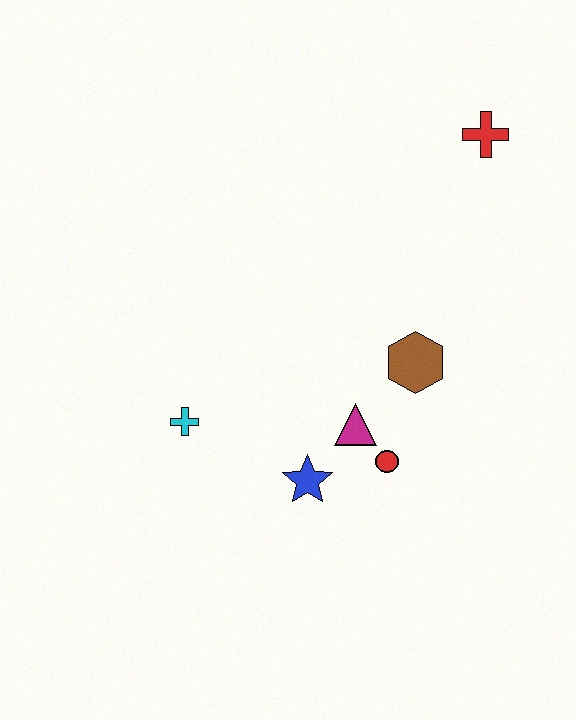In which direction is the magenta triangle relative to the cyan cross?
The magenta triangle is to the right of the cyan cross.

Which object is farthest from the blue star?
The red cross is farthest from the blue star.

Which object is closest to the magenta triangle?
The red circle is closest to the magenta triangle.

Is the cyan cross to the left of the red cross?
Yes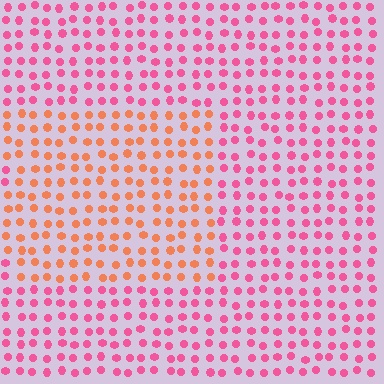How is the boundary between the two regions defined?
The boundary is defined purely by a slight shift in hue (about 43 degrees). Spacing, size, and orientation are identical on both sides.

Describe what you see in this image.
The image is filled with small pink elements in a uniform arrangement. A rectangle-shaped region is visible where the elements are tinted to a slightly different hue, forming a subtle color boundary.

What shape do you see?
I see a rectangle.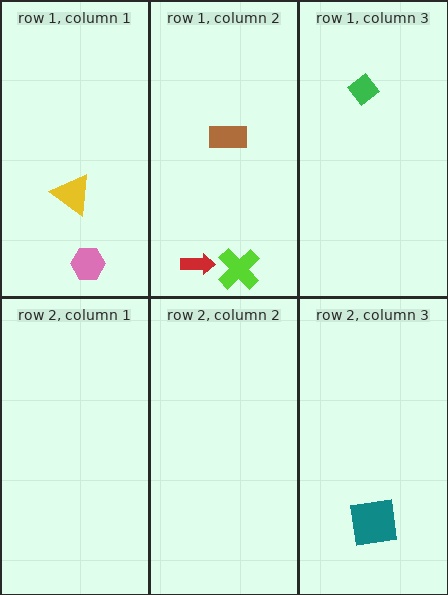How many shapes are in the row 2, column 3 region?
1.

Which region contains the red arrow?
The row 1, column 2 region.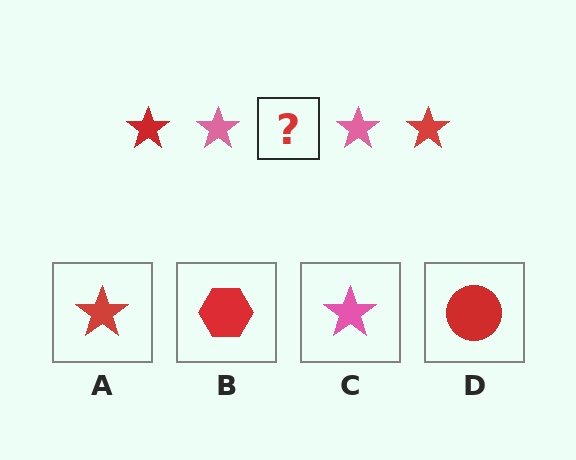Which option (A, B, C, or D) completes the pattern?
A.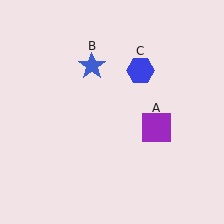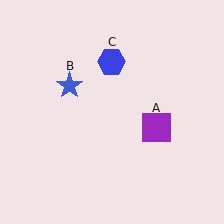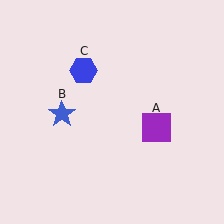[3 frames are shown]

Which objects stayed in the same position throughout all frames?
Purple square (object A) remained stationary.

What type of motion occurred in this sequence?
The blue star (object B), blue hexagon (object C) rotated counterclockwise around the center of the scene.